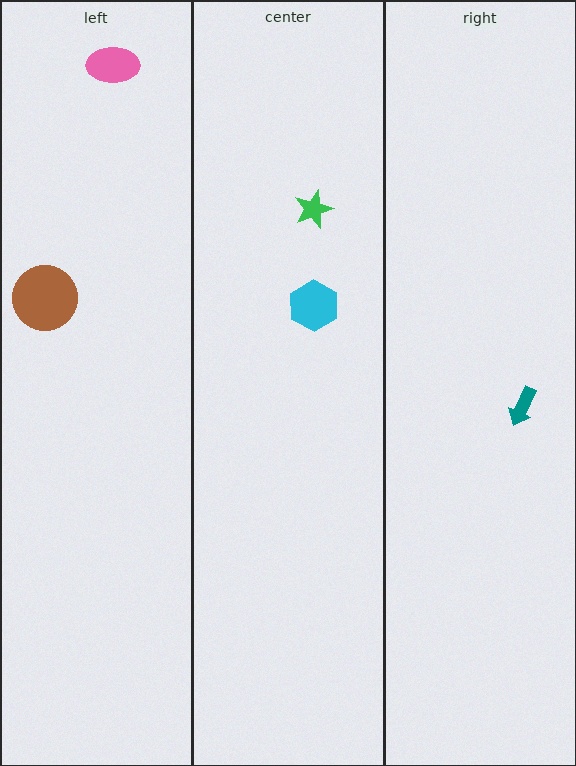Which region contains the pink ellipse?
The left region.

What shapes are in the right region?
The teal arrow.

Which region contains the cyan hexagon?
The center region.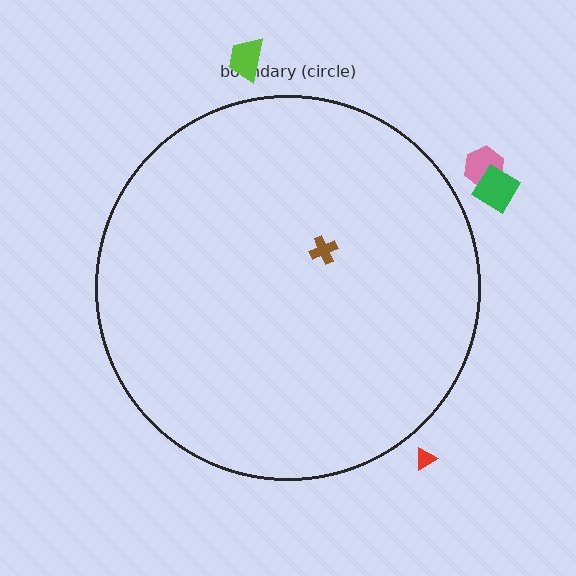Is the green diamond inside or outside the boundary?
Outside.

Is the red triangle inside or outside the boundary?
Outside.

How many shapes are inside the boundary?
1 inside, 4 outside.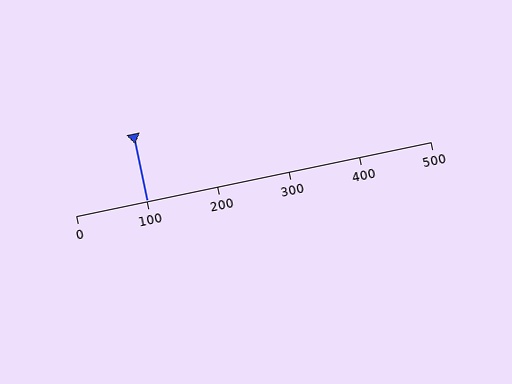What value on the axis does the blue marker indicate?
The marker indicates approximately 100.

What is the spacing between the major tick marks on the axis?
The major ticks are spaced 100 apart.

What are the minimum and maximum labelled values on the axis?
The axis runs from 0 to 500.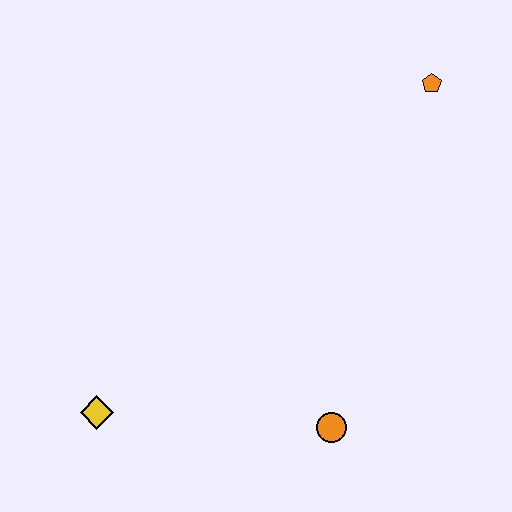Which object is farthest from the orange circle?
The orange pentagon is farthest from the orange circle.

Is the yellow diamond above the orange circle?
Yes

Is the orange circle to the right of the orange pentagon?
No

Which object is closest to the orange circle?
The yellow diamond is closest to the orange circle.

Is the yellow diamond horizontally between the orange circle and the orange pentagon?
No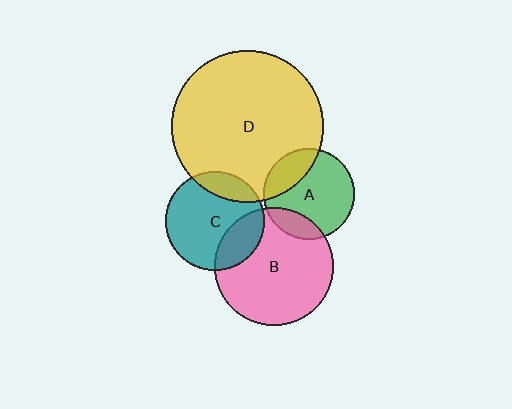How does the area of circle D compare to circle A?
Approximately 2.8 times.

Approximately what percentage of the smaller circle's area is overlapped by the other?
Approximately 25%.